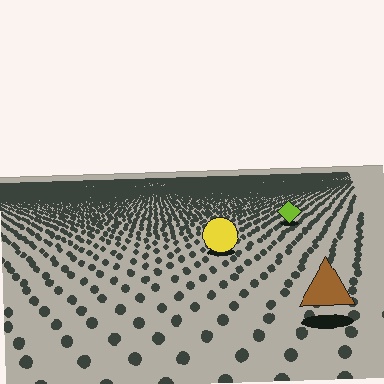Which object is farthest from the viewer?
The lime diamond is farthest from the viewer. It appears smaller and the ground texture around it is denser.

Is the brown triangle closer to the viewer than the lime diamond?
Yes. The brown triangle is closer — you can tell from the texture gradient: the ground texture is coarser near it.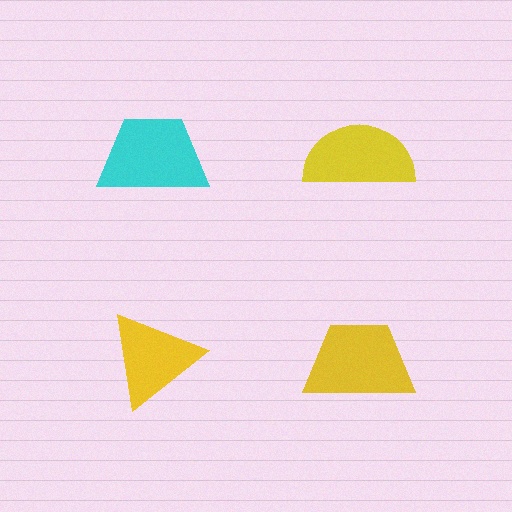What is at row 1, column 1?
A cyan trapezoid.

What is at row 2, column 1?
A yellow triangle.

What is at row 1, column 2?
A yellow semicircle.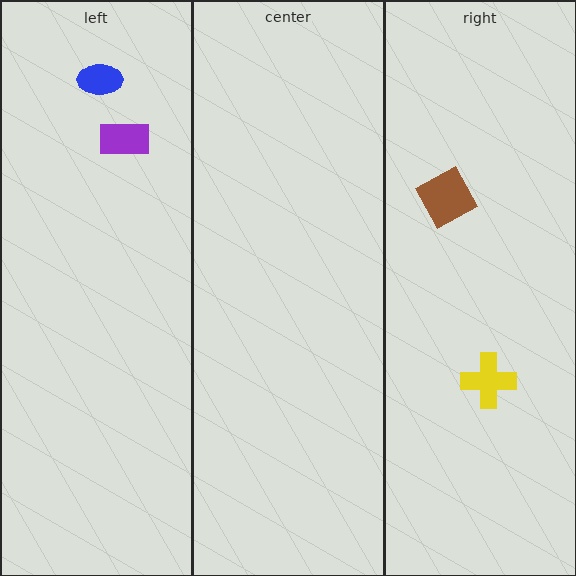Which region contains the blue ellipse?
The left region.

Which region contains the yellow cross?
The right region.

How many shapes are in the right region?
2.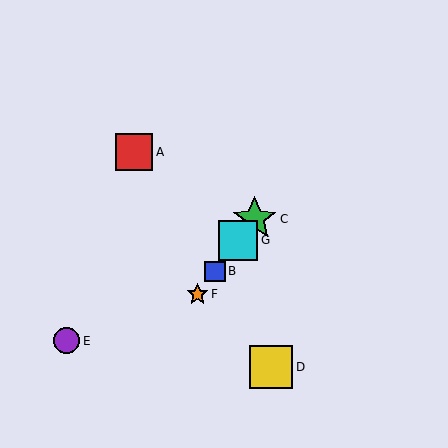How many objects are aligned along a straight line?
4 objects (B, C, F, G) are aligned along a straight line.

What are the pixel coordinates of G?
Object G is at (238, 240).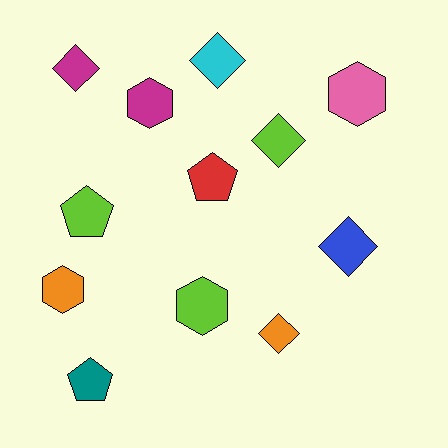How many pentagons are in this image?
There are 3 pentagons.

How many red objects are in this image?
There is 1 red object.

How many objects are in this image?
There are 12 objects.